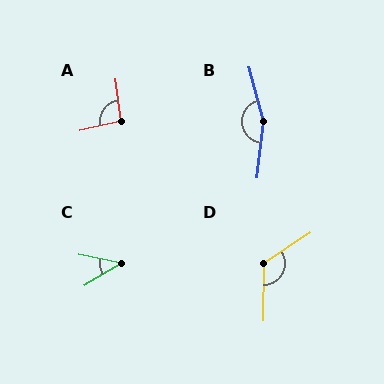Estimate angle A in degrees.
Approximately 95 degrees.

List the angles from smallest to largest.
C (42°), A (95°), D (124°), B (159°).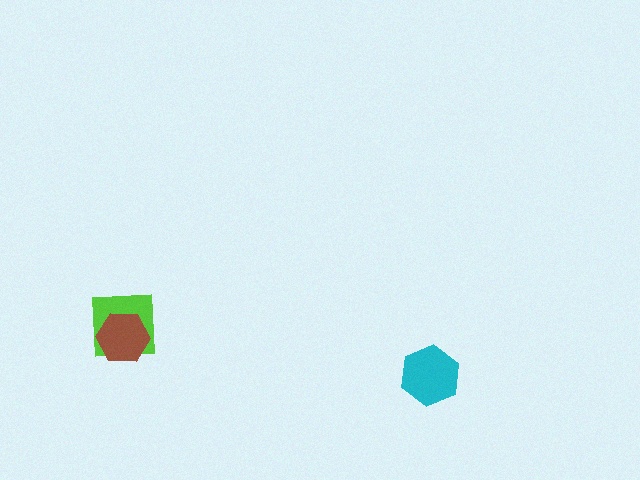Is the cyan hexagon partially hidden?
No, no other shape covers it.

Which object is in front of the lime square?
The brown hexagon is in front of the lime square.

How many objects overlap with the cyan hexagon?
0 objects overlap with the cyan hexagon.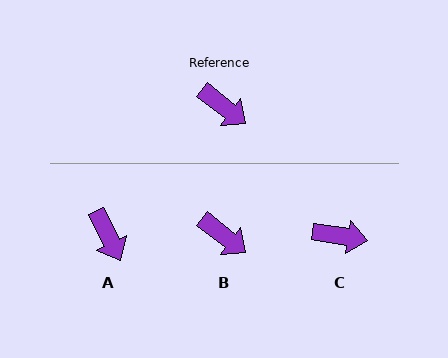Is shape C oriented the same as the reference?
No, it is off by about 29 degrees.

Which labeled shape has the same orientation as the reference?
B.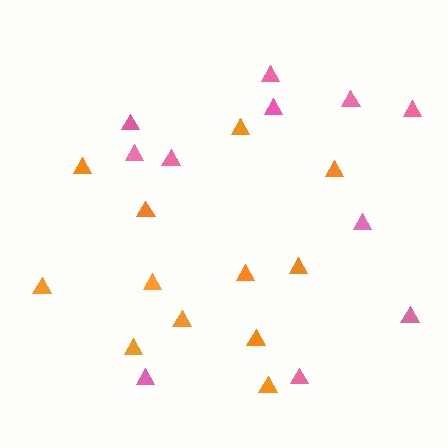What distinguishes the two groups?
There are 2 groups: one group of pink triangles (11) and one group of orange triangles (12).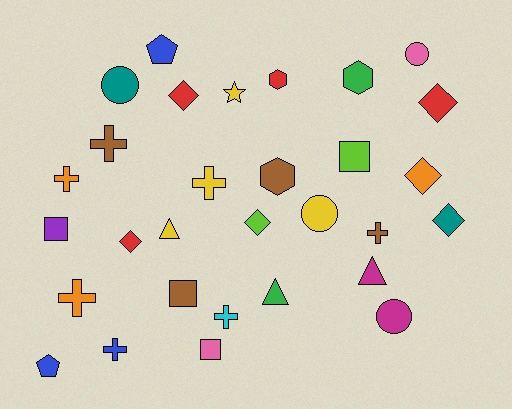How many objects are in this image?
There are 30 objects.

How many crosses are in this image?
There are 7 crosses.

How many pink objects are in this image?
There are 2 pink objects.